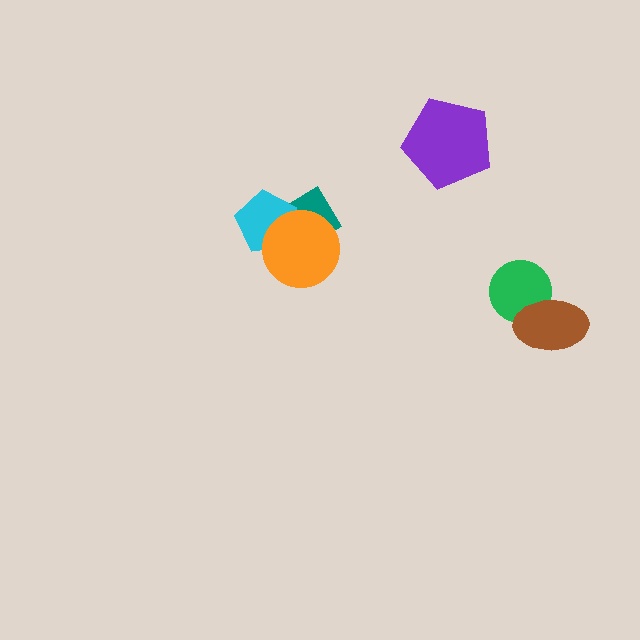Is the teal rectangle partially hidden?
Yes, it is partially covered by another shape.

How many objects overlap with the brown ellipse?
1 object overlaps with the brown ellipse.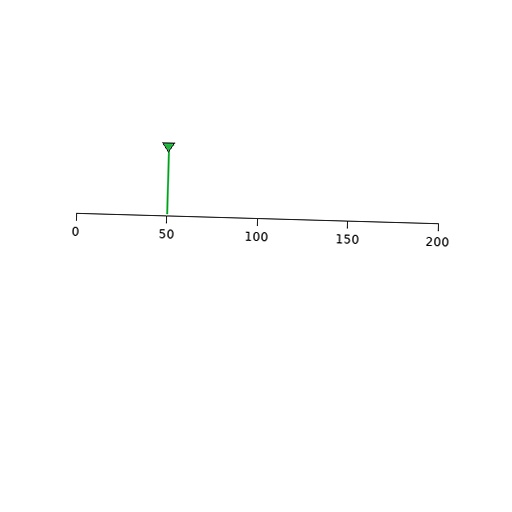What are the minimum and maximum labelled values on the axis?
The axis runs from 0 to 200.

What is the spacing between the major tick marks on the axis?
The major ticks are spaced 50 apart.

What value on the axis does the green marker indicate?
The marker indicates approximately 50.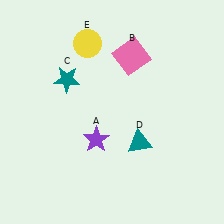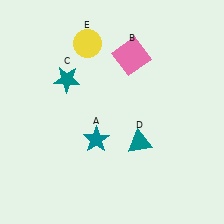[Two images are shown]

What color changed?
The star (A) changed from purple in Image 1 to teal in Image 2.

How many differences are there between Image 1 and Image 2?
There is 1 difference between the two images.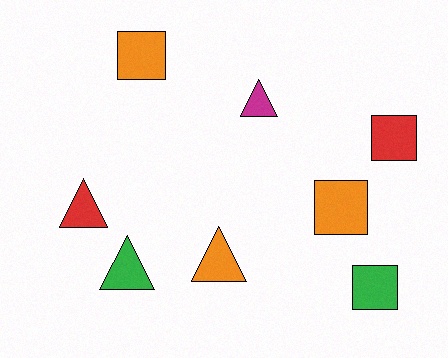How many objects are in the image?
There are 8 objects.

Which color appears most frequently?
Orange, with 3 objects.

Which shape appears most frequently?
Triangle, with 4 objects.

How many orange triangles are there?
There is 1 orange triangle.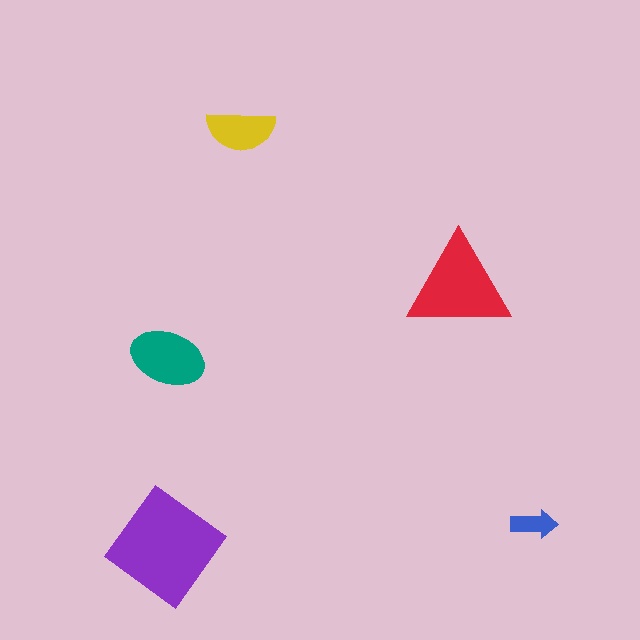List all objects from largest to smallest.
The purple diamond, the red triangle, the teal ellipse, the yellow semicircle, the blue arrow.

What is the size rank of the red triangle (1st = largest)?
2nd.